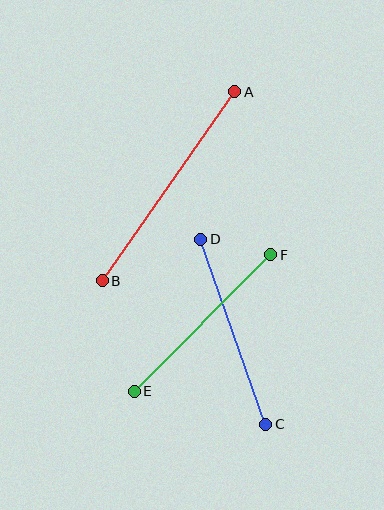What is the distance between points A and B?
The distance is approximately 231 pixels.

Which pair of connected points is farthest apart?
Points A and B are farthest apart.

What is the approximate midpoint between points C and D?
The midpoint is at approximately (233, 332) pixels.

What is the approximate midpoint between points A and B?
The midpoint is at approximately (169, 186) pixels.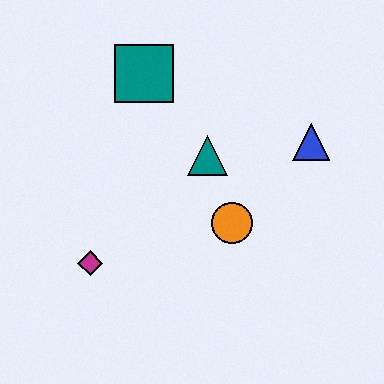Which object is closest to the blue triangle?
The teal triangle is closest to the blue triangle.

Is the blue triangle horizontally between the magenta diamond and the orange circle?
No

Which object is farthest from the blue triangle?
The magenta diamond is farthest from the blue triangle.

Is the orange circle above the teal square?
No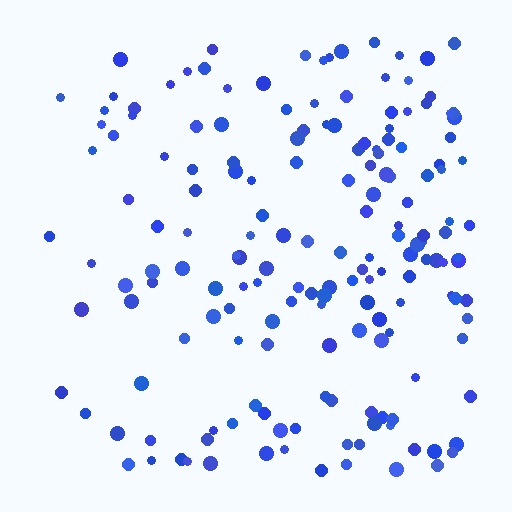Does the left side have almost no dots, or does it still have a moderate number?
Still a moderate number, just noticeably fewer than the right.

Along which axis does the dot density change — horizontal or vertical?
Horizontal.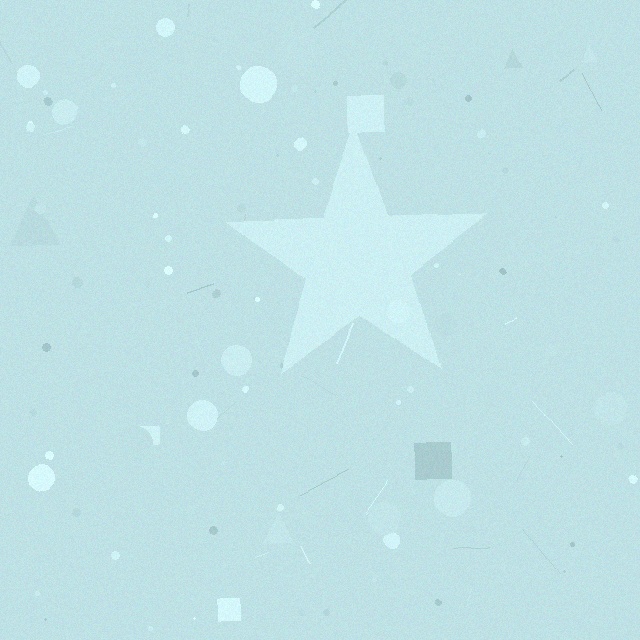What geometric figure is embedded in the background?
A star is embedded in the background.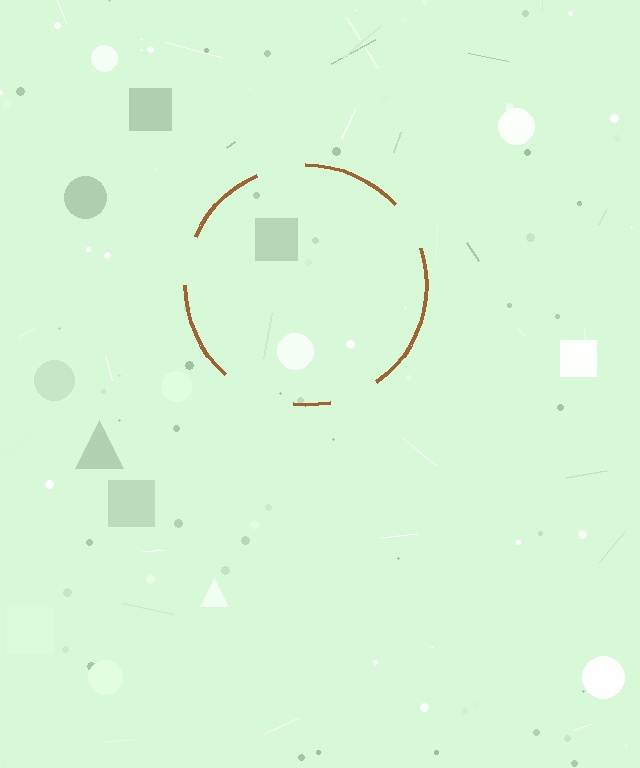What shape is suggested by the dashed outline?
The dashed outline suggests a circle.